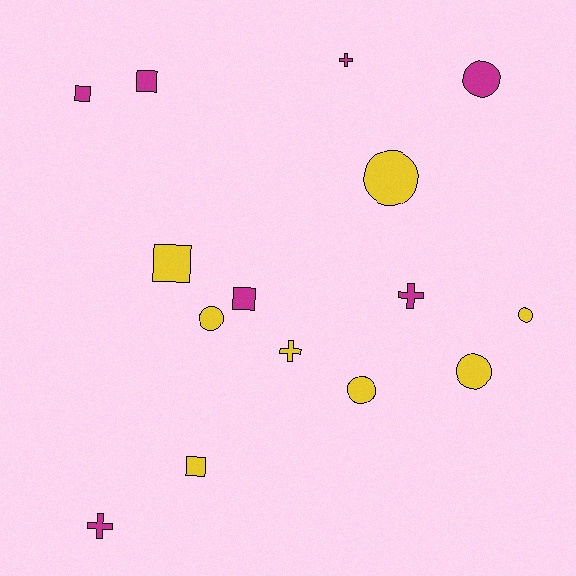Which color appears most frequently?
Yellow, with 8 objects.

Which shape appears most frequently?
Circle, with 6 objects.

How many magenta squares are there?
There are 3 magenta squares.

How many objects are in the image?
There are 15 objects.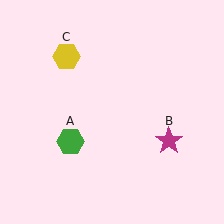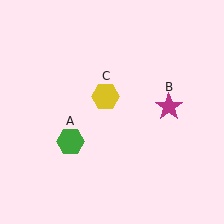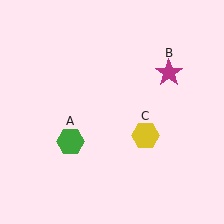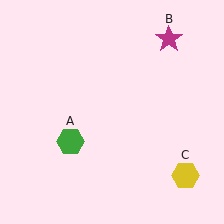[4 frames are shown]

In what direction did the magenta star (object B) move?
The magenta star (object B) moved up.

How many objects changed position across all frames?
2 objects changed position: magenta star (object B), yellow hexagon (object C).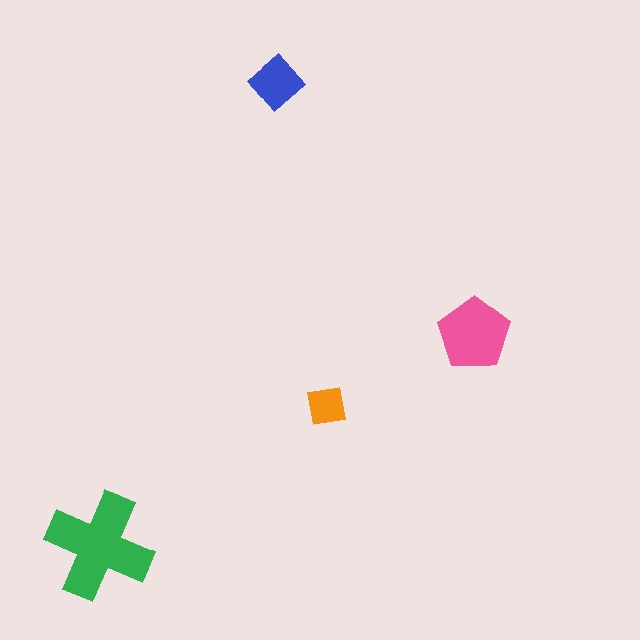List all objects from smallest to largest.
The orange square, the blue diamond, the pink pentagon, the green cross.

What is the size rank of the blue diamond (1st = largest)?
3rd.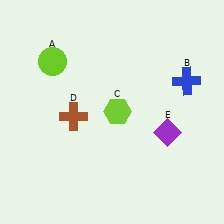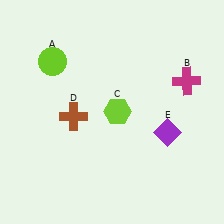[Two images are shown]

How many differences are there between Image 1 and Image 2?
There is 1 difference between the two images.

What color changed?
The cross (B) changed from blue in Image 1 to magenta in Image 2.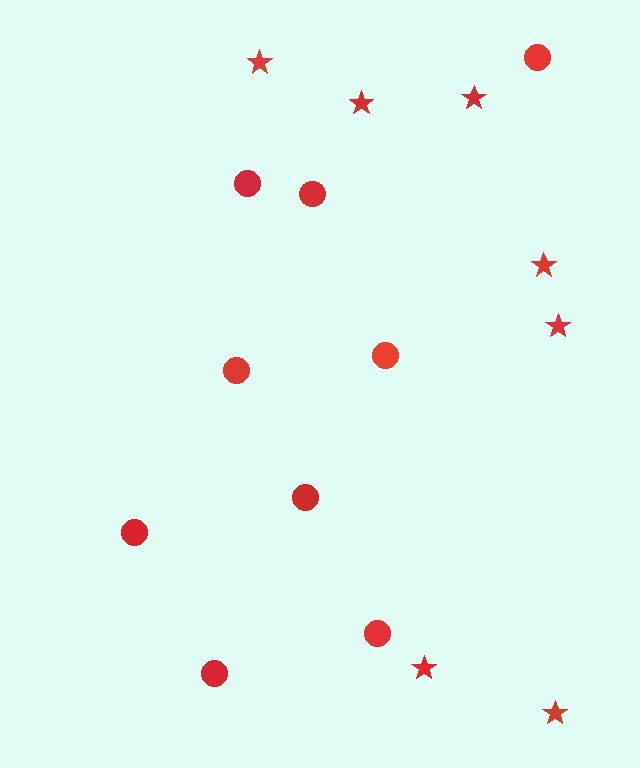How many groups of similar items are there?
There are 2 groups: one group of stars (7) and one group of circles (9).